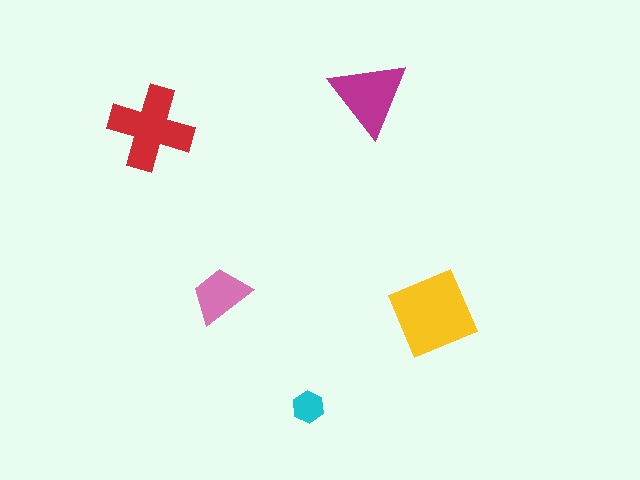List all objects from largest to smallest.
The yellow square, the red cross, the magenta triangle, the pink trapezoid, the cyan hexagon.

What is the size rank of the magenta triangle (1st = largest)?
3rd.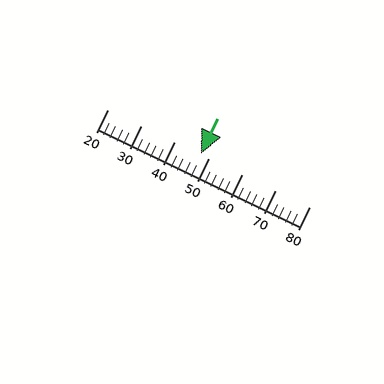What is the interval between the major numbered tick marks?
The major tick marks are spaced 10 units apart.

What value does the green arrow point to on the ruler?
The green arrow points to approximately 48.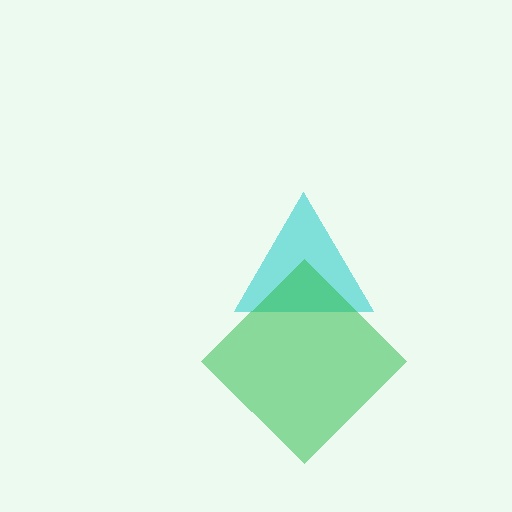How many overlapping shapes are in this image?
There are 2 overlapping shapes in the image.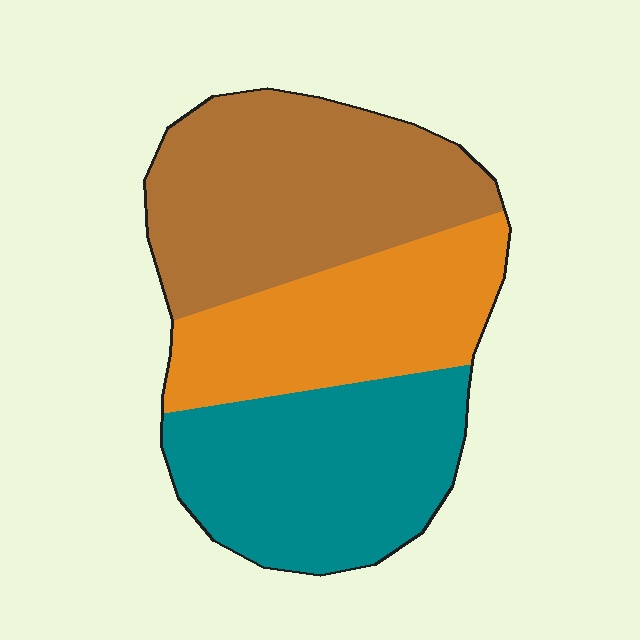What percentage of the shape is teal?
Teal takes up between a third and a half of the shape.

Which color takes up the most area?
Brown, at roughly 40%.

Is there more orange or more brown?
Brown.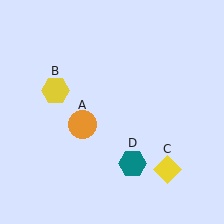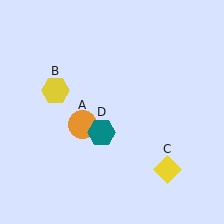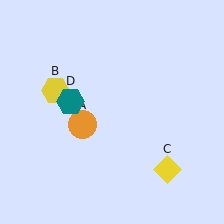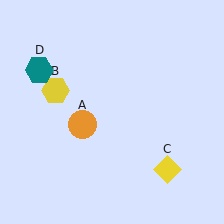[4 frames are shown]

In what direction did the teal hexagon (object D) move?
The teal hexagon (object D) moved up and to the left.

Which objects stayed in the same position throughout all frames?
Orange circle (object A) and yellow hexagon (object B) and yellow diamond (object C) remained stationary.